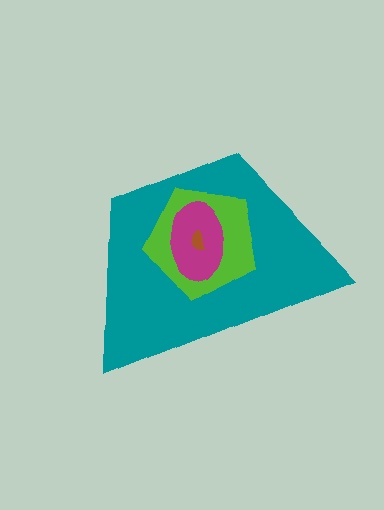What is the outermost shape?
The teal trapezoid.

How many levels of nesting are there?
4.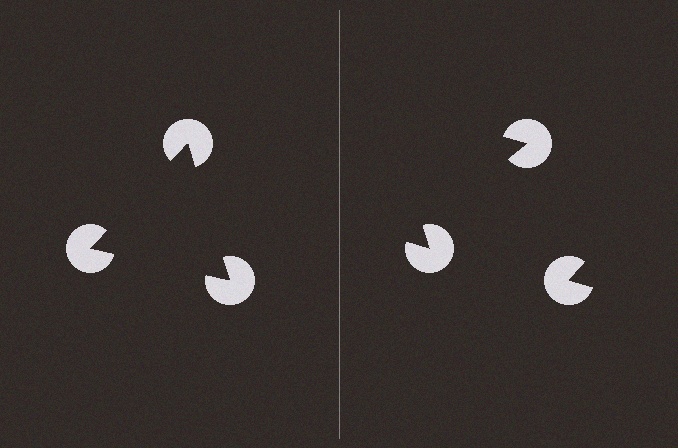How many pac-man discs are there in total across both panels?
6 — 3 on each side.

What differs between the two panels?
The pac-man discs are positioned identically on both sides; only the wedge orientations differ. On the left they align to a triangle; on the right they are misaligned.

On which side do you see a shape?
An illusory triangle appears on the left side. On the right side the wedge cuts are rotated, so no coherent shape forms.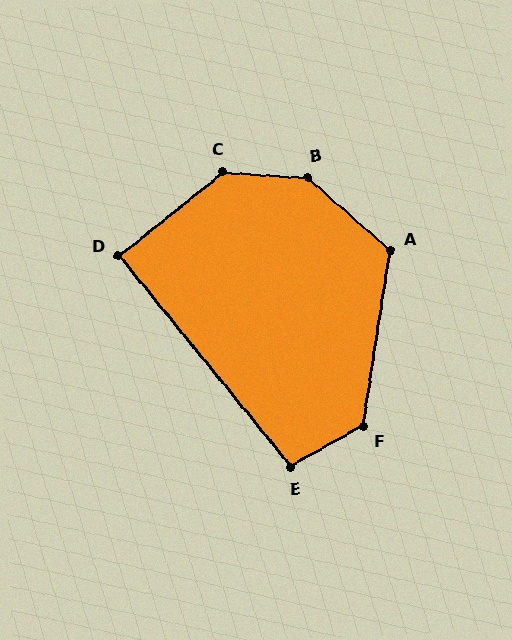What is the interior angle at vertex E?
Approximately 100 degrees (obtuse).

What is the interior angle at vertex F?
Approximately 128 degrees (obtuse).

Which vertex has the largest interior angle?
B, at approximately 142 degrees.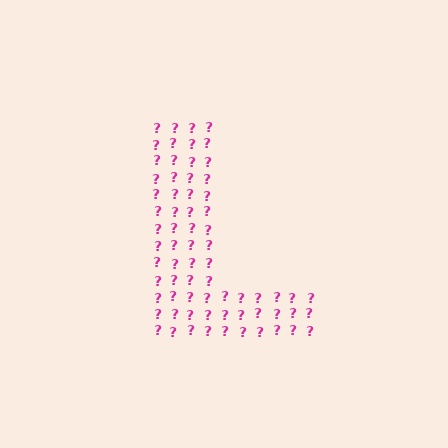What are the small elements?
The small elements are question marks.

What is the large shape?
The large shape is the letter L.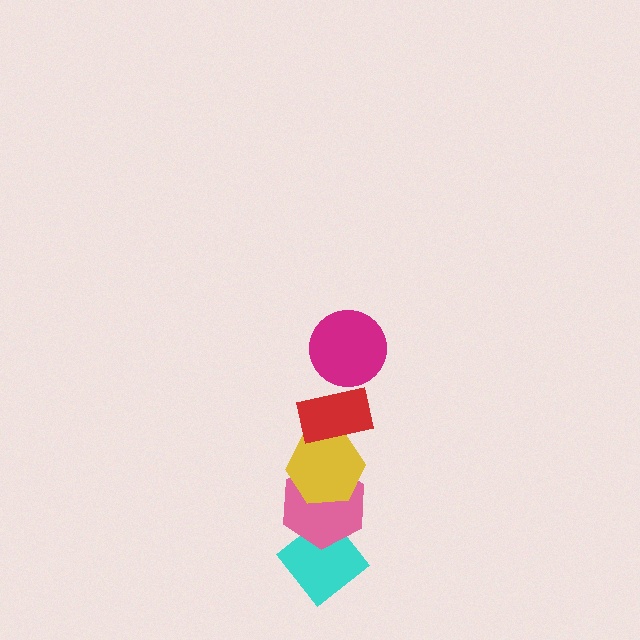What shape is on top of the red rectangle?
The magenta circle is on top of the red rectangle.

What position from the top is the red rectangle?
The red rectangle is 2nd from the top.